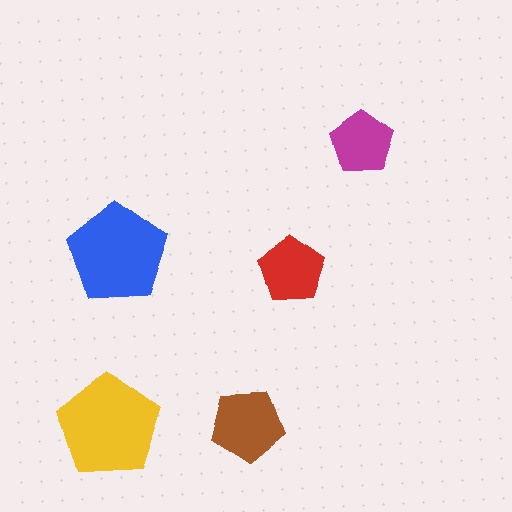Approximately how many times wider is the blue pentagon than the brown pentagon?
About 1.5 times wider.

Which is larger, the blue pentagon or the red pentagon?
The blue one.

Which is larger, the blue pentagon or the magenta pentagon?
The blue one.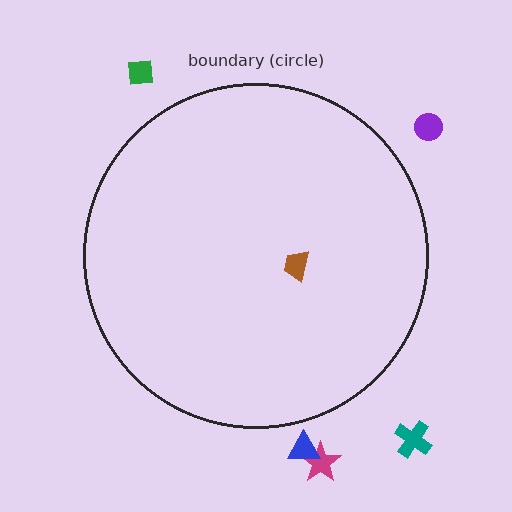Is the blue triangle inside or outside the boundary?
Outside.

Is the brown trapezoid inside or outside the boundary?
Inside.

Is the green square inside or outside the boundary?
Outside.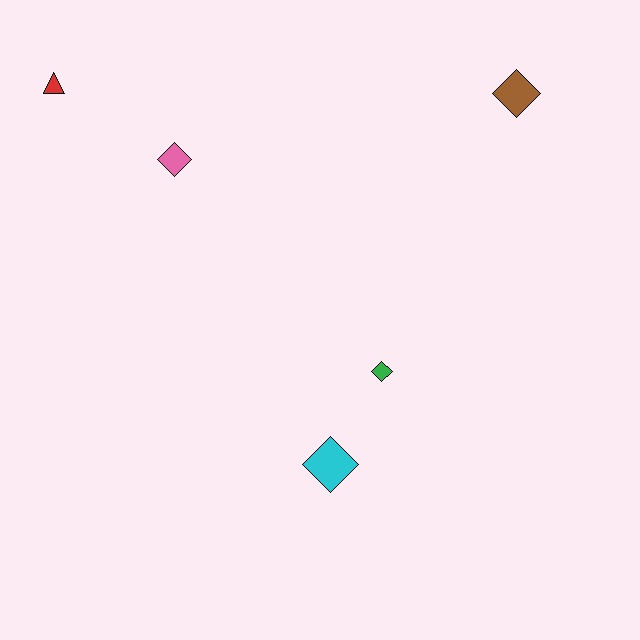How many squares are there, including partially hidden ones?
There are no squares.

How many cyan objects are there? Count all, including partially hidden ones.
There is 1 cyan object.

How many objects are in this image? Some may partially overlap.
There are 5 objects.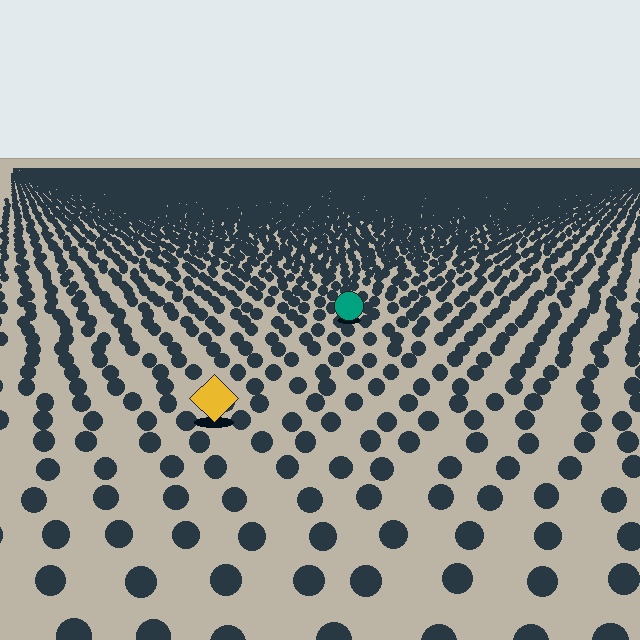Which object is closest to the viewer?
The yellow diamond is closest. The texture marks near it are larger and more spread out.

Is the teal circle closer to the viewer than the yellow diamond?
No. The yellow diamond is closer — you can tell from the texture gradient: the ground texture is coarser near it.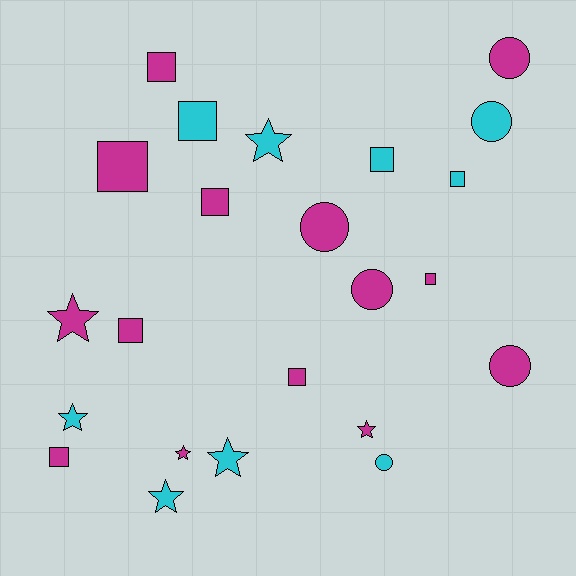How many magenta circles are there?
There are 4 magenta circles.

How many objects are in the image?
There are 23 objects.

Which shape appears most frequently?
Square, with 10 objects.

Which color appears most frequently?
Magenta, with 14 objects.